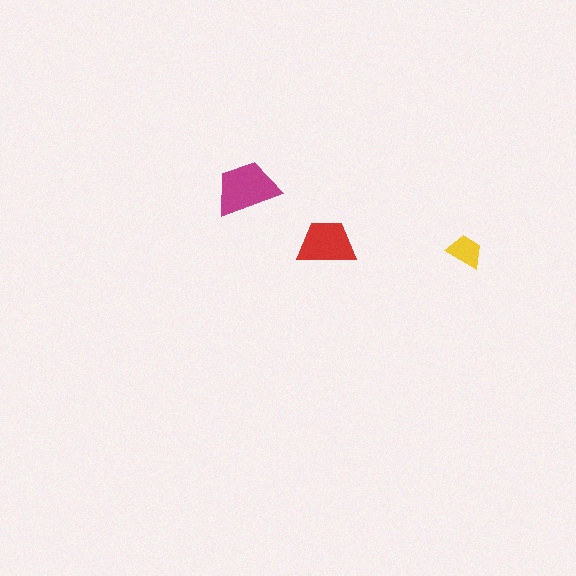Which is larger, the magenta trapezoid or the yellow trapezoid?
The magenta one.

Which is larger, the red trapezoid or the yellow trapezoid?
The red one.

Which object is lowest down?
The yellow trapezoid is bottommost.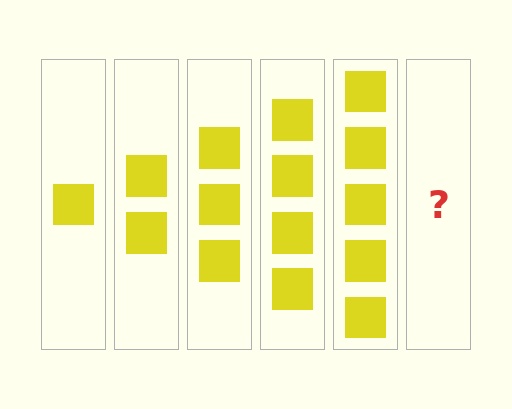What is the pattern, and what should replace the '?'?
The pattern is that each step adds one more square. The '?' should be 6 squares.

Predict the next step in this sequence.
The next step is 6 squares.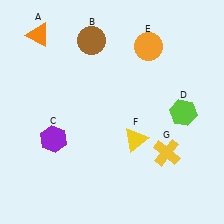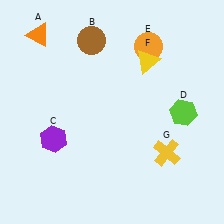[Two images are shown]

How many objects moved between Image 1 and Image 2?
1 object moved between the two images.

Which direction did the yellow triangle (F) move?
The yellow triangle (F) moved up.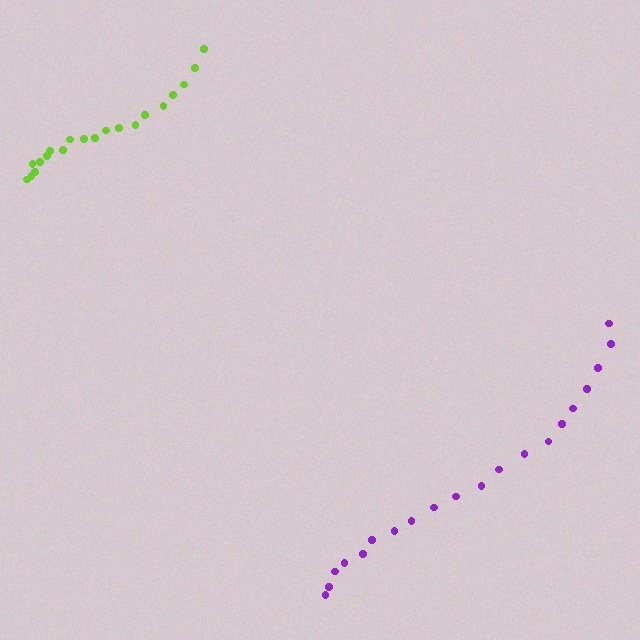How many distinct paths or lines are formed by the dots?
There are 2 distinct paths.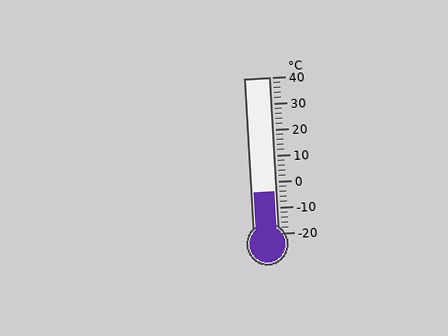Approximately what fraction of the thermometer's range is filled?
The thermometer is filled to approximately 25% of its range.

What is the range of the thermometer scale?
The thermometer scale ranges from -20°C to 40°C.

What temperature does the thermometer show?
The thermometer shows approximately -4°C.